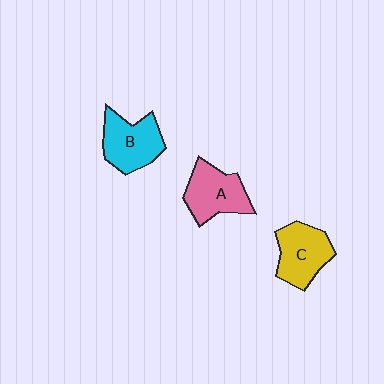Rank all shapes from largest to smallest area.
From largest to smallest: B (cyan), A (pink), C (yellow).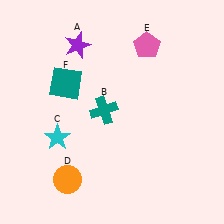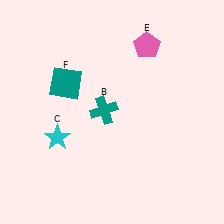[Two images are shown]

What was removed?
The purple star (A), the orange circle (D) were removed in Image 2.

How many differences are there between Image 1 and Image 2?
There are 2 differences between the two images.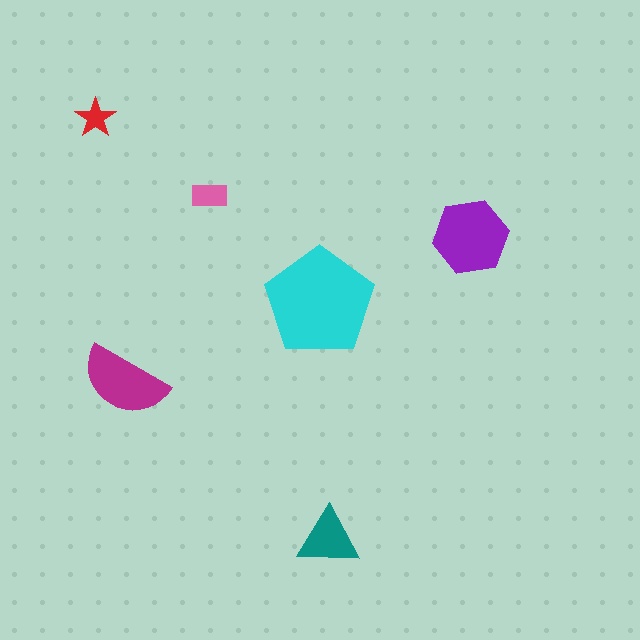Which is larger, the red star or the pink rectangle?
The pink rectangle.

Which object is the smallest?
The red star.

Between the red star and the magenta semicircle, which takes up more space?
The magenta semicircle.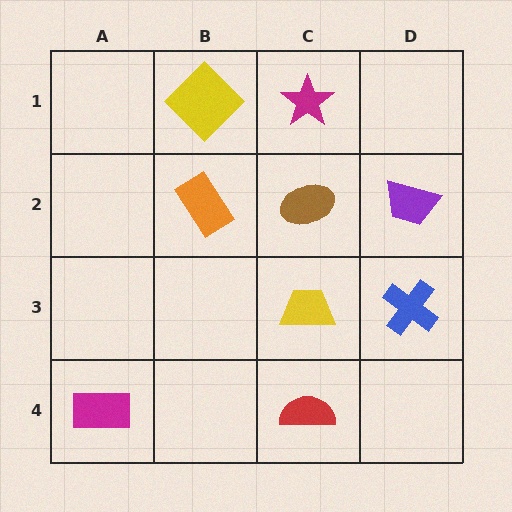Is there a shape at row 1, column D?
No, that cell is empty.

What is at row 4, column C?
A red semicircle.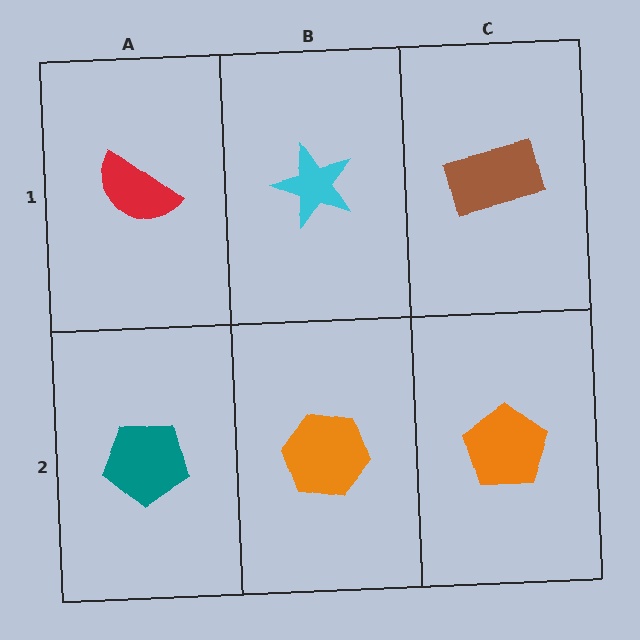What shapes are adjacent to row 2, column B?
A cyan star (row 1, column B), a teal pentagon (row 2, column A), an orange pentagon (row 2, column C).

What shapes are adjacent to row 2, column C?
A brown rectangle (row 1, column C), an orange hexagon (row 2, column B).